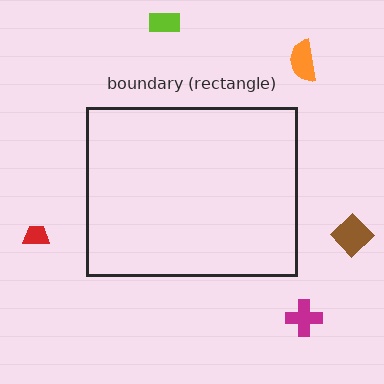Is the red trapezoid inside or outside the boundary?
Outside.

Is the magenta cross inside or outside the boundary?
Outside.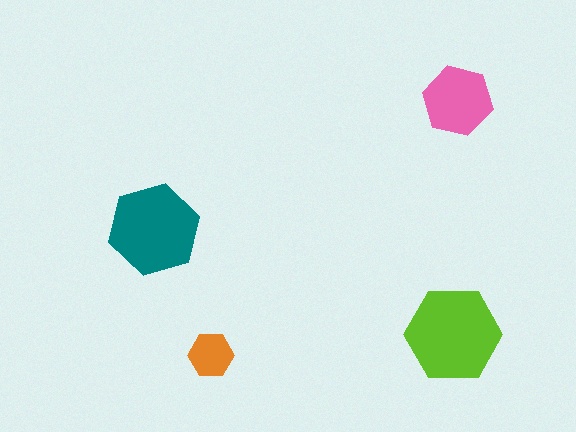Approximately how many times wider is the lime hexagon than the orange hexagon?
About 2 times wider.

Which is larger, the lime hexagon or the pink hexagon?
The lime one.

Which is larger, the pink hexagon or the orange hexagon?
The pink one.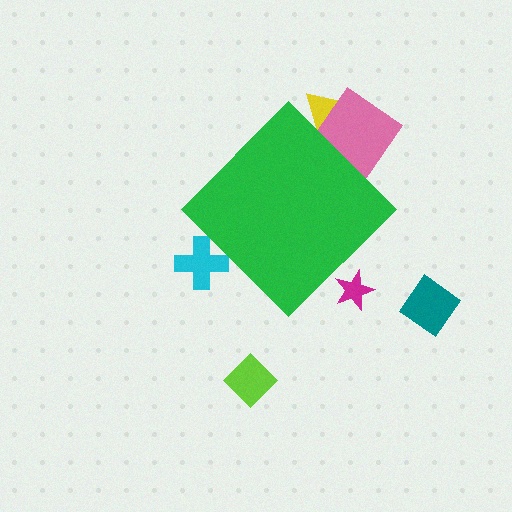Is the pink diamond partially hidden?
Yes, the pink diamond is partially hidden behind the green diamond.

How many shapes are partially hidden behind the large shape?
4 shapes are partially hidden.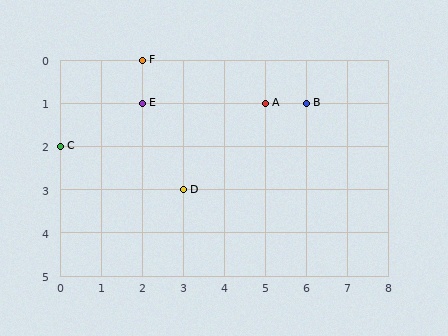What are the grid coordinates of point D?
Point D is at grid coordinates (3, 3).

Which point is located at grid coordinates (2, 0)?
Point F is at (2, 0).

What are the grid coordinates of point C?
Point C is at grid coordinates (0, 2).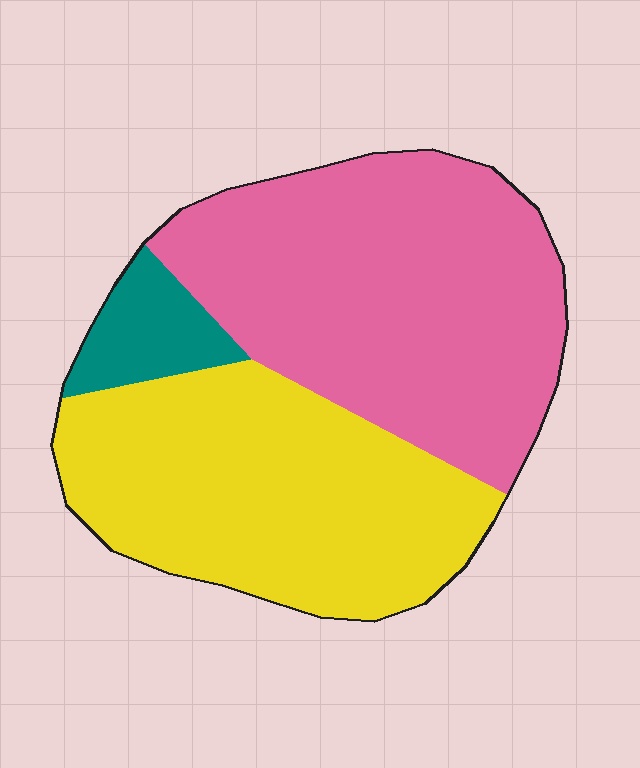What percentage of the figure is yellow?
Yellow covers 43% of the figure.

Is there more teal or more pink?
Pink.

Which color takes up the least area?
Teal, at roughly 10%.